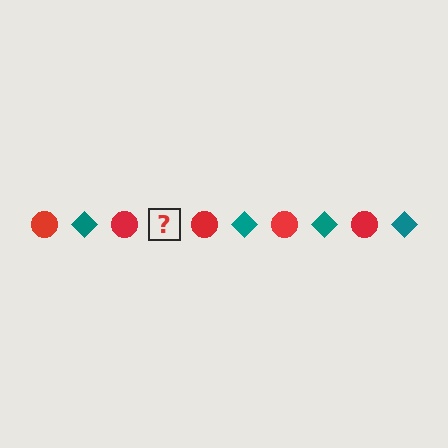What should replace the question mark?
The question mark should be replaced with a teal diamond.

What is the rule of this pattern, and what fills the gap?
The rule is that the pattern alternates between red circle and teal diamond. The gap should be filled with a teal diamond.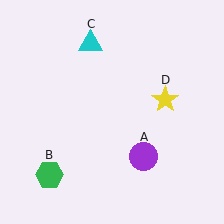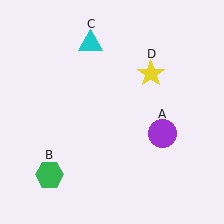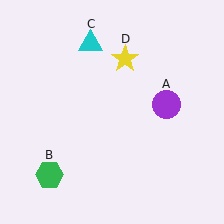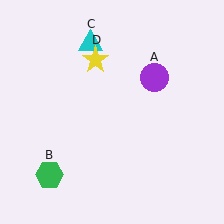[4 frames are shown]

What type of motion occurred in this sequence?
The purple circle (object A), yellow star (object D) rotated counterclockwise around the center of the scene.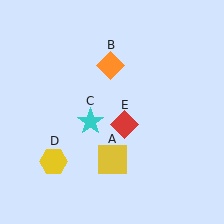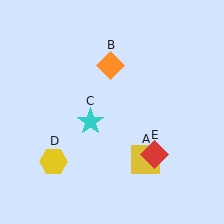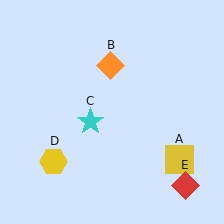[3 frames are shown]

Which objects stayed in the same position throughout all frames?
Orange diamond (object B) and cyan star (object C) and yellow hexagon (object D) remained stationary.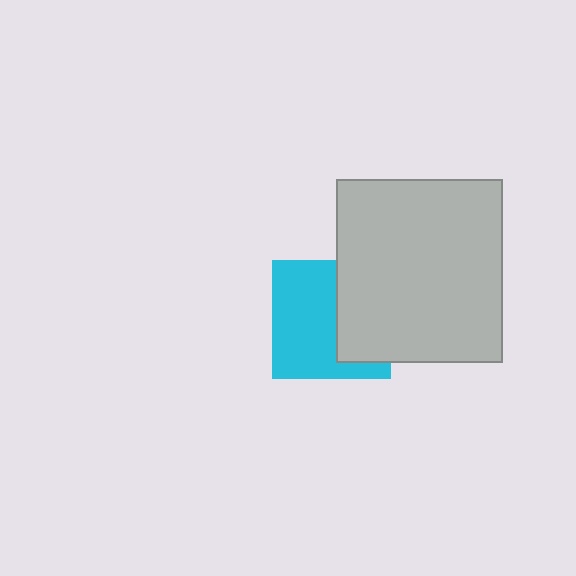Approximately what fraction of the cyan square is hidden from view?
Roughly 40% of the cyan square is hidden behind the light gray rectangle.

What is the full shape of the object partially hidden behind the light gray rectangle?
The partially hidden object is a cyan square.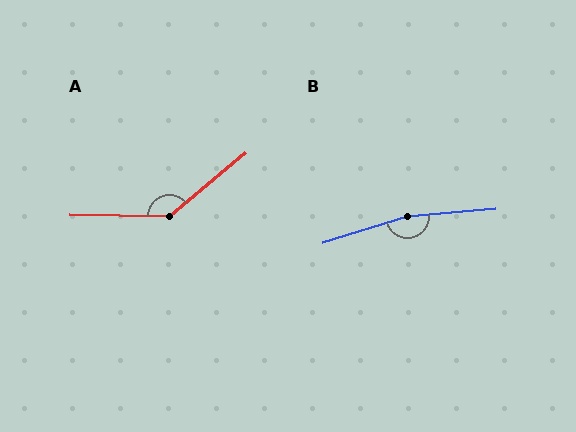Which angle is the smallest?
A, at approximately 140 degrees.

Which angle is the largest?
B, at approximately 167 degrees.